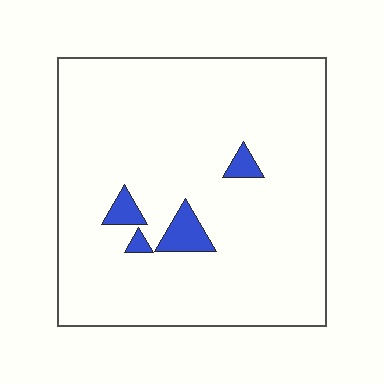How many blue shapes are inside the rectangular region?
4.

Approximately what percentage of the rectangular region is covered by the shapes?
Approximately 5%.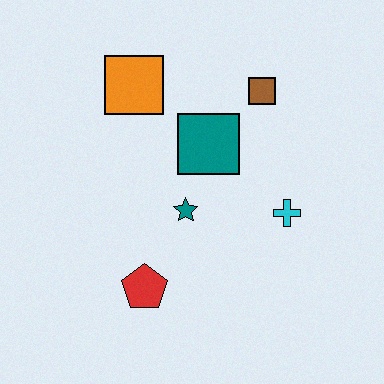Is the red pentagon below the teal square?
Yes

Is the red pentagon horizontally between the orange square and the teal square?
Yes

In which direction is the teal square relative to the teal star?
The teal square is above the teal star.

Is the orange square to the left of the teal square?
Yes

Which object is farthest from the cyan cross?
The orange square is farthest from the cyan cross.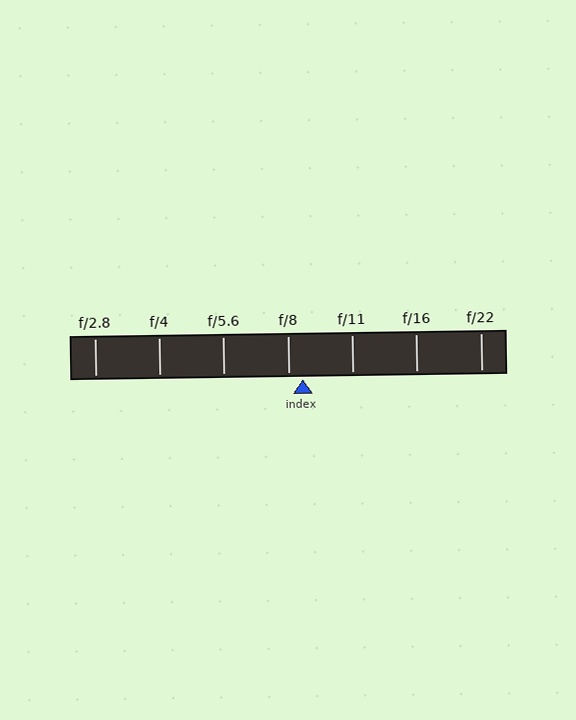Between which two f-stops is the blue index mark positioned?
The index mark is between f/8 and f/11.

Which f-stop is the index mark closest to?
The index mark is closest to f/8.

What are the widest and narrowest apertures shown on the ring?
The widest aperture shown is f/2.8 and the narrowest is f/22.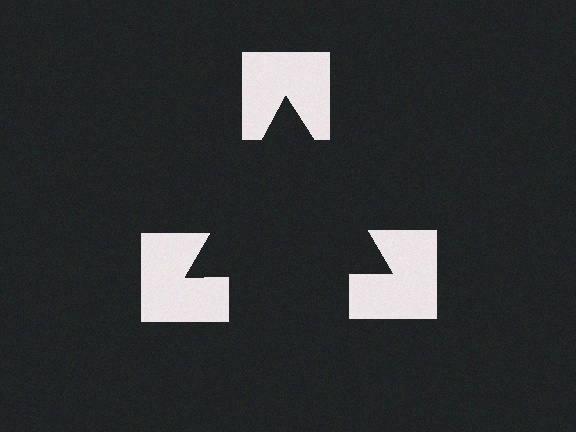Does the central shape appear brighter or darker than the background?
It typically appears slightly darker than the background, even though no actual brightness change is drawn.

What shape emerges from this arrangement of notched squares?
An illusory triangle — its edges are inferred from the aligned wedge cuts in the notched squares, not physically drawn.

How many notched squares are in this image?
There are 3 — one at each vertex of the illusory triangle.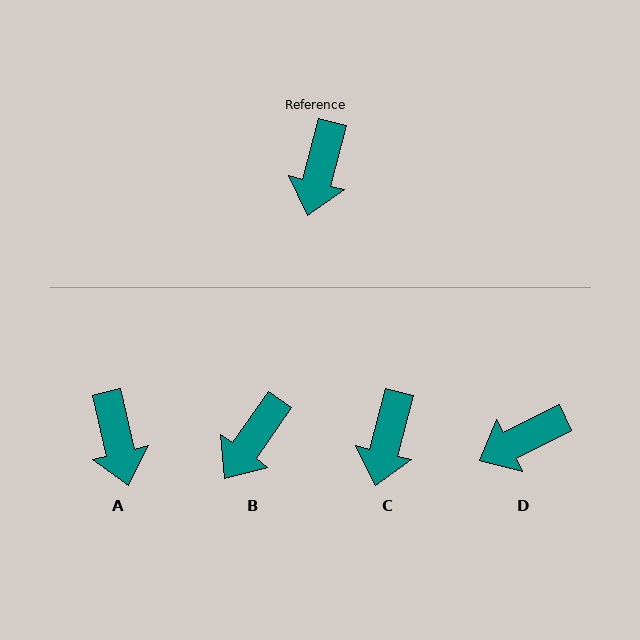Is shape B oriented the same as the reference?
No, it is off by about 21 degrees.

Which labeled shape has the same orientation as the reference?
C.